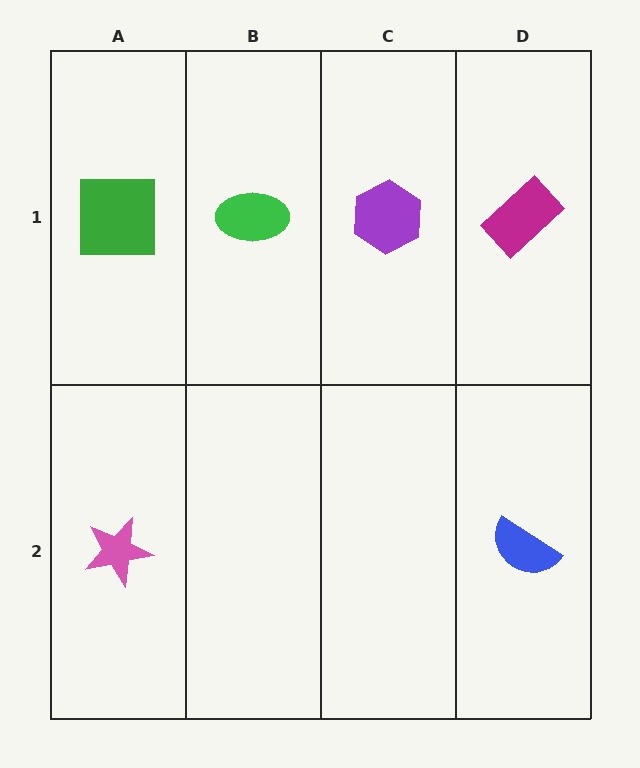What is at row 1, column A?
A green square.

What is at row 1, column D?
A magenta rectangle.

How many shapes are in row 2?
2 shapes.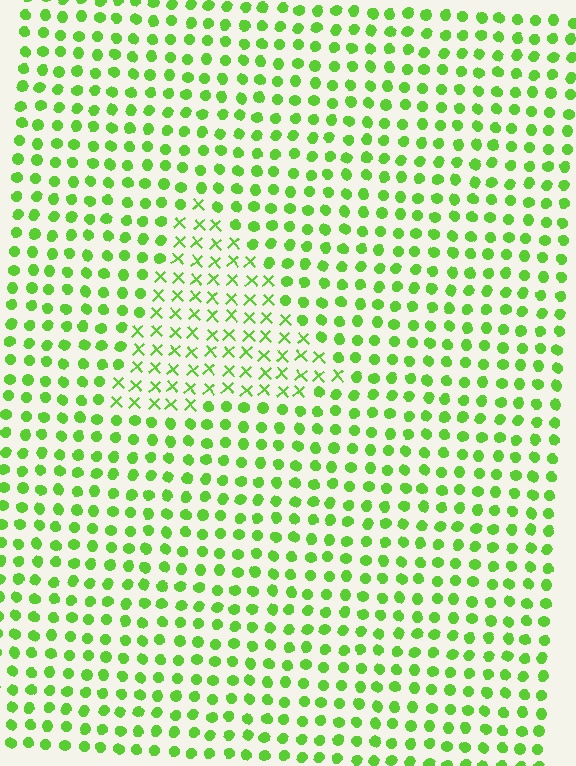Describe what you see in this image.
The image is filled with small lime elements arranged in a uniform grid. A triangle-shaped region contains X marks, while the surrounding area contains circles. The boundary is defined purely by the change in element shape.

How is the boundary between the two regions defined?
The boundary is defined by a change in element shape: X marks inside vs. circles outside. All elements share the same color and spacing.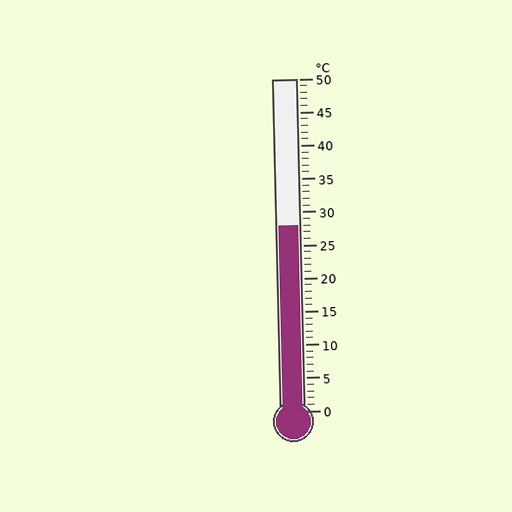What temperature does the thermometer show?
The thermometer shows approximately 28°C.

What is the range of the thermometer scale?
The thermometer scale ranges from 0°C to 50°C.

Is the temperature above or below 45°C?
The temperature is below 45°C.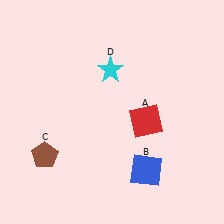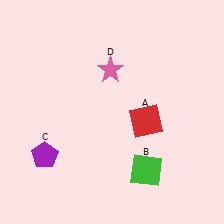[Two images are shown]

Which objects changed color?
B changed from blue to green. C changed from brown to purple. D changed from cyan to pink.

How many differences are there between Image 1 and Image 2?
There are 3 differences between the two images.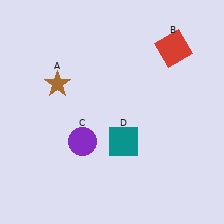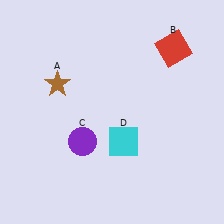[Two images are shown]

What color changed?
The square (D) changed from teal in Image 1 to cyan in Image 2.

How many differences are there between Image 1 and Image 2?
There is 1 difference between the two images.